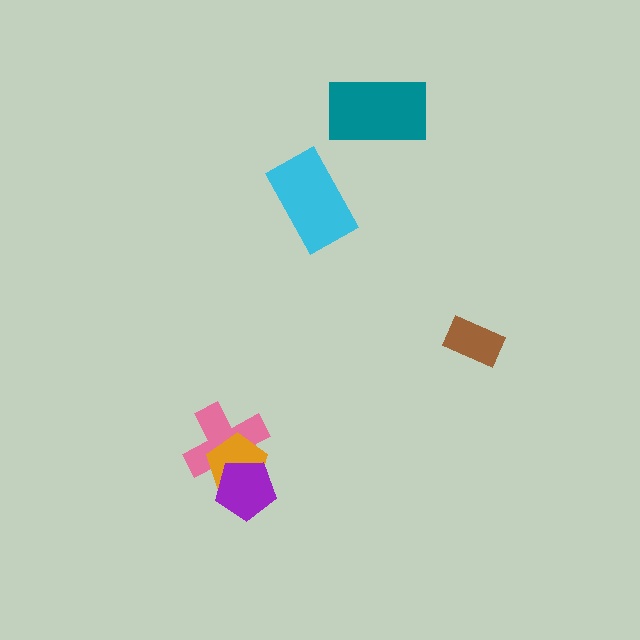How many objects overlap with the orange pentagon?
2 objects overlap with the orange pentagon.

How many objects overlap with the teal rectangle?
0 objects overlap with the teal rectangle.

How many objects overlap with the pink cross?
2 objects overlap with the pink cross.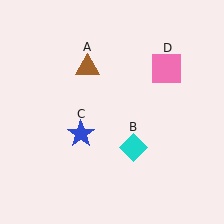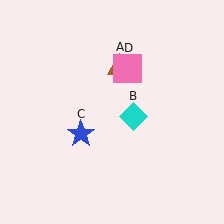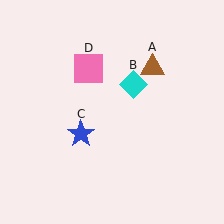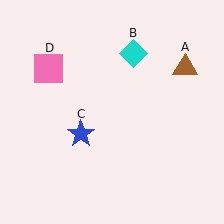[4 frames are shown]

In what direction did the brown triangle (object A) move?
The brown triangle (object A) moved right.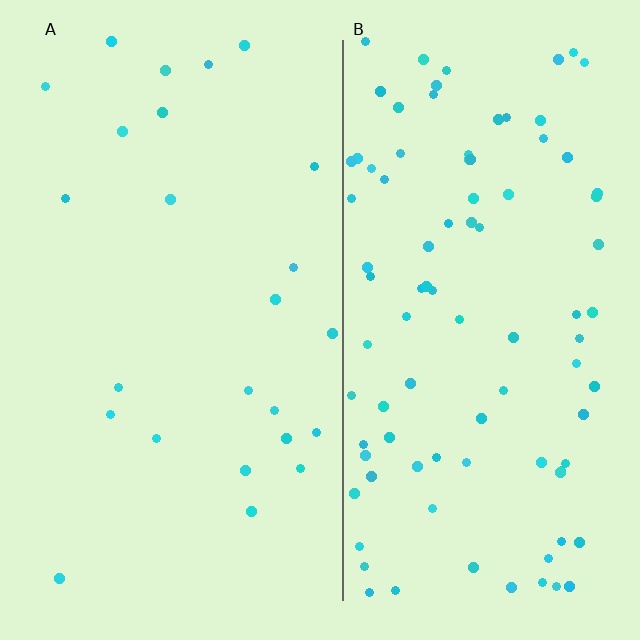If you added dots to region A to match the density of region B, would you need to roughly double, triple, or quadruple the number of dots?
Approximately quadruple.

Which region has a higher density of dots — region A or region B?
B (the right).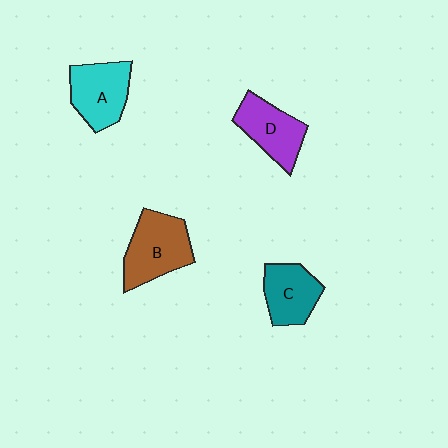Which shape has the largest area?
Shape B (brown).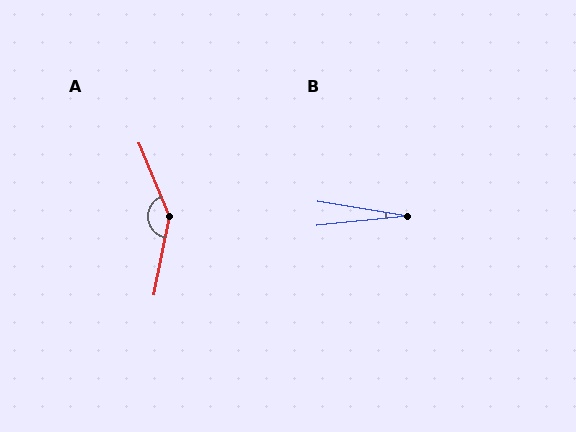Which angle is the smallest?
B, at approximately 15 degrees.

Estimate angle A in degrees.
Approximately 146 degrees.